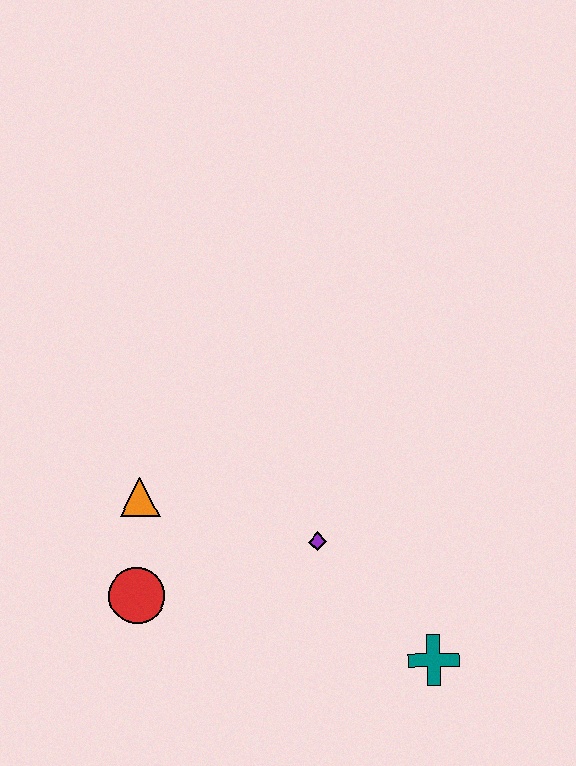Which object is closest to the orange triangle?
The red circle is closest to the orange triangle.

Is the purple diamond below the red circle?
No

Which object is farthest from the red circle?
The teal cross is farthest from the red circle.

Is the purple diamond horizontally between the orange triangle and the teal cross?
Yes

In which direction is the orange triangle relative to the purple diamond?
The orange triangle is to the left of the purple diamond.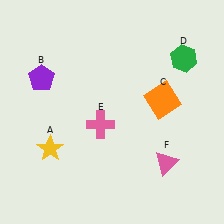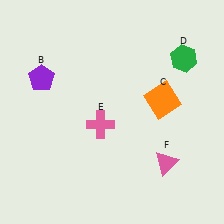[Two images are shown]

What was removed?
The yellow star (A) was removed in Image 2.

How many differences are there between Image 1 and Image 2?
There is 1 difference between the two images.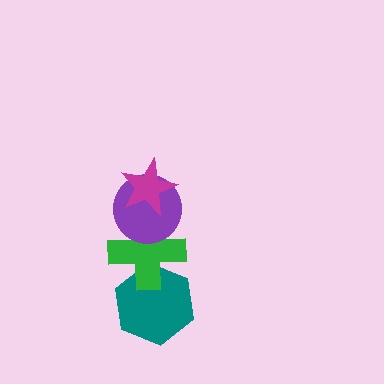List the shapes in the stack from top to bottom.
From top to bottom: the magenta star, the purple circle, the green cross, the teal hexagon.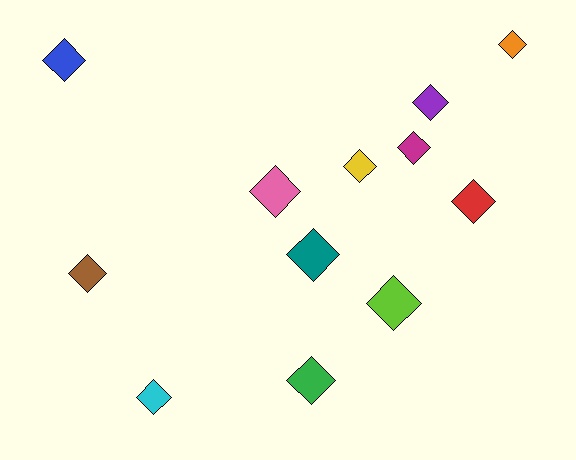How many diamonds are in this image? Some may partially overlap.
There are 12 diamonds.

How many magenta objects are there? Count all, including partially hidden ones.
There is 1 magenta object.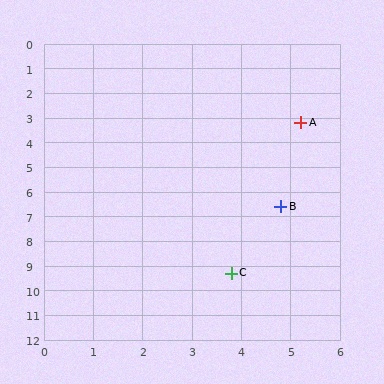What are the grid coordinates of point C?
Point C is at approximately (3.8, 9.3).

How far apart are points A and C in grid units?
Points A and C are about 6.3 grid units apart.